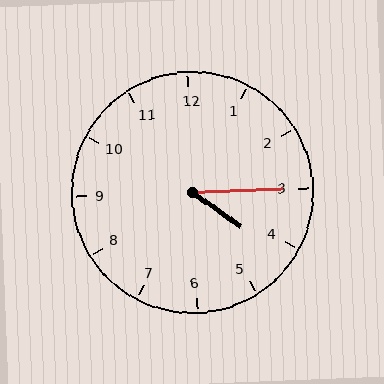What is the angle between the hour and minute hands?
Approximately 38 degrees.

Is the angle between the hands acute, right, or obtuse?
It is acute.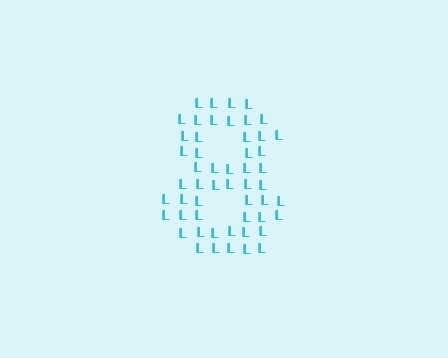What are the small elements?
The small elements are letter L's.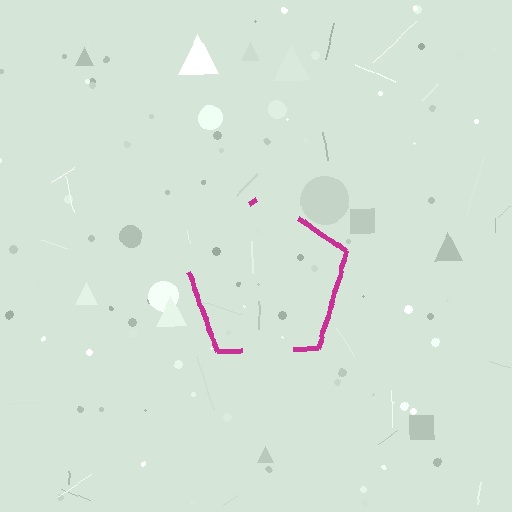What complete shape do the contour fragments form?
The contour fragments form a pentagon.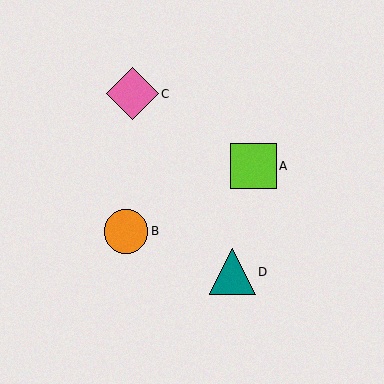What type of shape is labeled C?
Shape C is a pink diamond.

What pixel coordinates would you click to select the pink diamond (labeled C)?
Click at (133, 94) to select the pink diamond C.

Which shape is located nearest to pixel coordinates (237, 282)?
The teal triangle (labeled D) at (232, 272) is nearest to that location.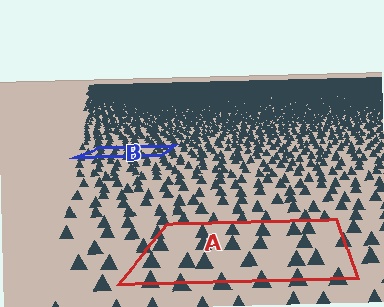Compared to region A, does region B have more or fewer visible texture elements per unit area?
Region B has more texture elements per unit area — they are packed more densely because it is farther away.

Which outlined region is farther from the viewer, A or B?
Region B is farther from the viewer — the texture elements inside it appear smaller and more densely packed.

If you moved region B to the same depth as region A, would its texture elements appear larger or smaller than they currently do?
They would appear larger. At a closer depth, the same texture elements are projected at a bigger on-screen size.